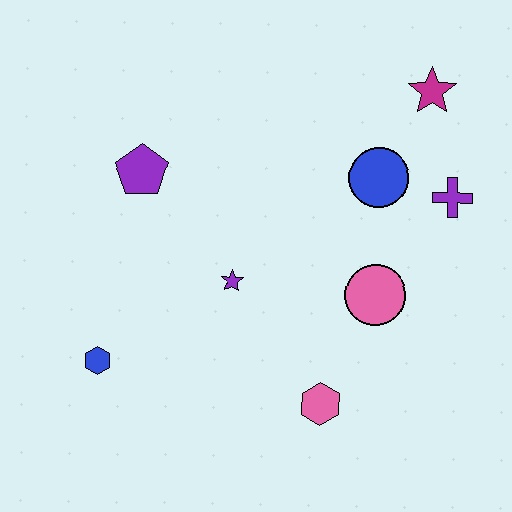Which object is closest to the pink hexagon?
The pink circle is closest to the pink hexagon.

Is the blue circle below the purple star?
No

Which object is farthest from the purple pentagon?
The purple cross is farthest from the purple pentagon.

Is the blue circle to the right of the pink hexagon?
Yes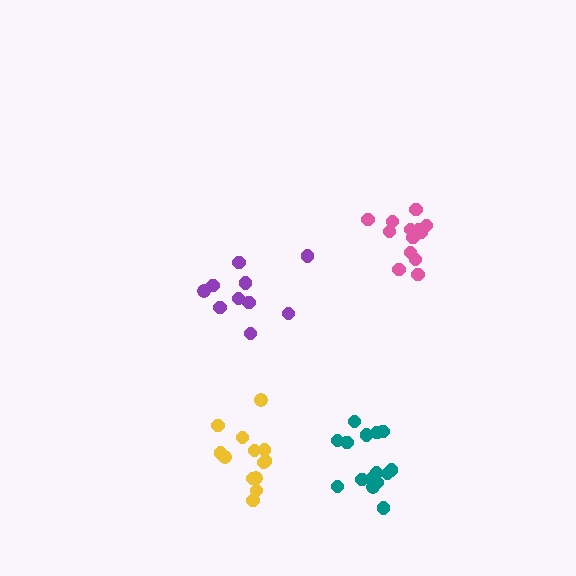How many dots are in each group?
Group 1: 13 dots, Group 2: 10 dots, Group 3: 13 dots, Group 4: 15 dots (51 total).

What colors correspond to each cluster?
The clusters are colored: pink, purple, yellow, teal.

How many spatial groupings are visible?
There are 4 spatial groupings.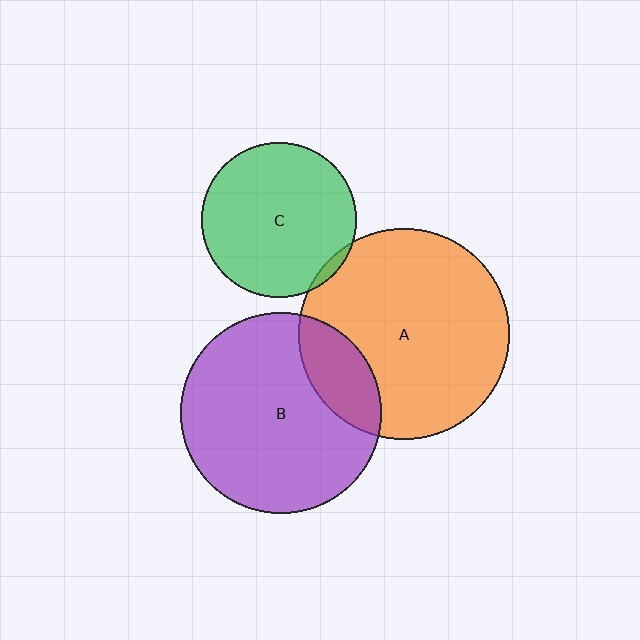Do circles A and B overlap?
Yes.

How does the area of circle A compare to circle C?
Approximately 1.9 times.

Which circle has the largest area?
Circle A (orange).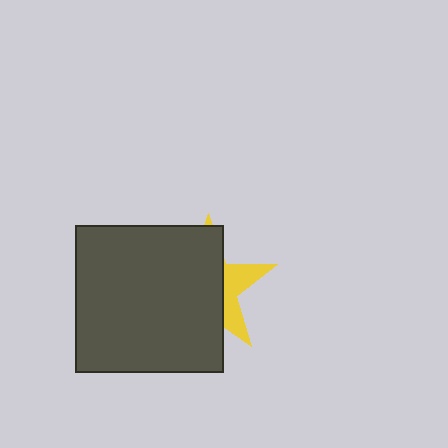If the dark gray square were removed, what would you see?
You would see the complete yellow star.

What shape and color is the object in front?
The object in front is a dark gray square.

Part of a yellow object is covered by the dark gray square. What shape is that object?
It is a star.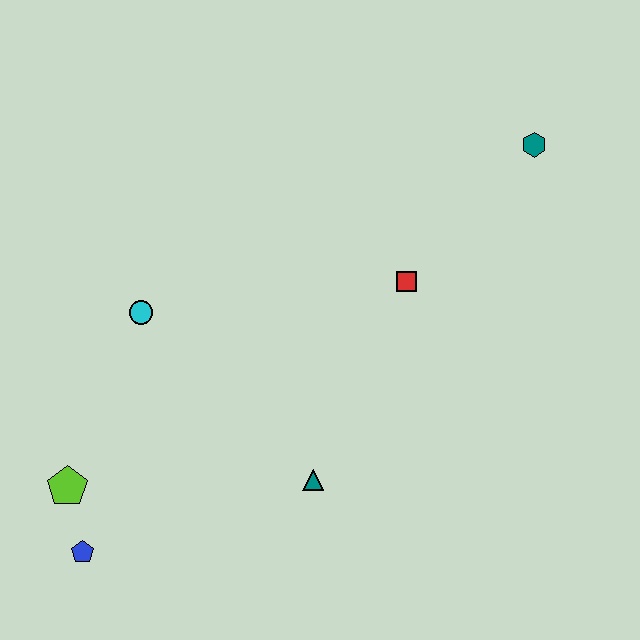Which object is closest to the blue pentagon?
The lime pentagon is closest to the blue pentagon.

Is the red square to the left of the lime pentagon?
No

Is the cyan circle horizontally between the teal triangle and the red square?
No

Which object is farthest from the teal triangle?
The teal hexagon is farthest from the teal triangle.